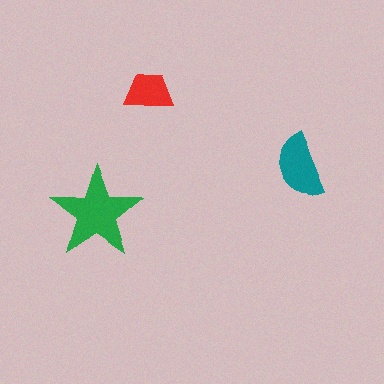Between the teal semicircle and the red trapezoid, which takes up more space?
The teal semicircle.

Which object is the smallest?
The red trapezoid.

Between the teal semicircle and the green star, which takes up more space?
The green star.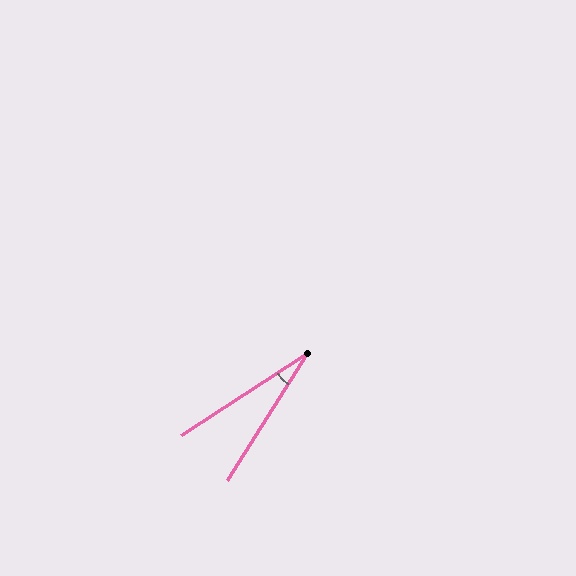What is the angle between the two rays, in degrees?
Approximately 25 degrees.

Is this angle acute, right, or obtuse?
It is acute.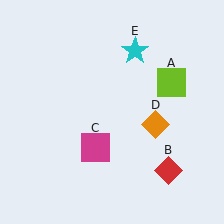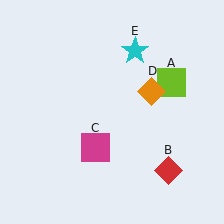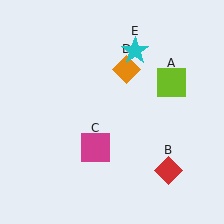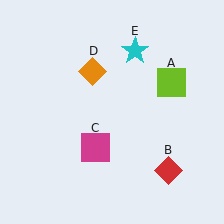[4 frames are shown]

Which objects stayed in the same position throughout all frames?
Lime square (object A) and red diamond (object B) and magenta square (object C) and cyan star (object E) remained stationary.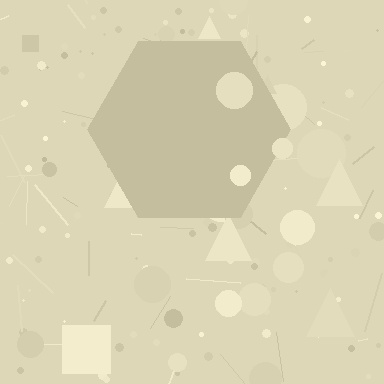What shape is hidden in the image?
A hexagon is hidden in the image.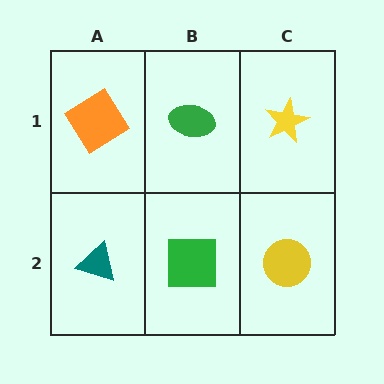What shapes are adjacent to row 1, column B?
A green square (row 2, column B), an orange diamond (row 1, column A), a yellow star (row 1, column C).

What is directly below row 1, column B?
A green square.